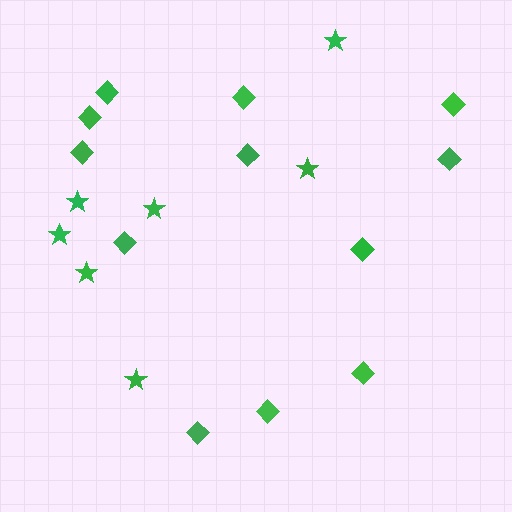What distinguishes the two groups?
There are 2 groups: one group of diamonds (12) and one group of stars (7).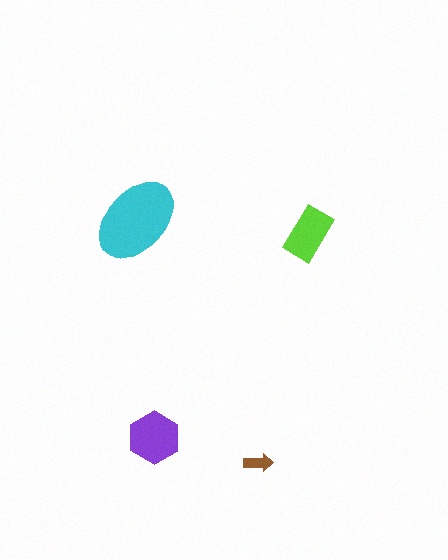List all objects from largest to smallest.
The cyan ellipse, the purple hexagon, the lime rectangle, the brown arrow.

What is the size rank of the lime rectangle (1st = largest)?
3rd.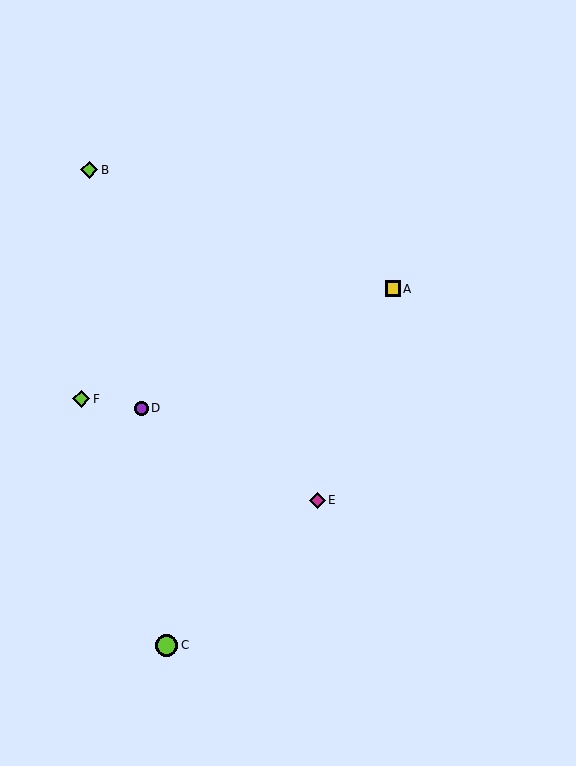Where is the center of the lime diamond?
The center of the lime diamond is at (81, 399).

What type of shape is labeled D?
Shape D is a purple circle.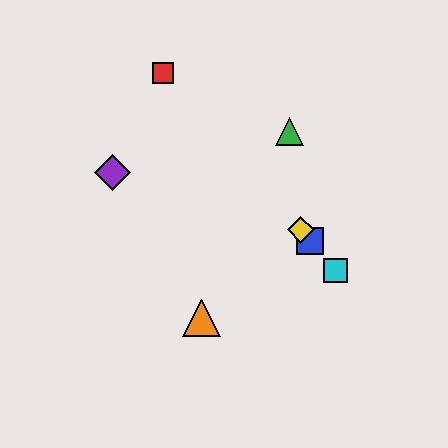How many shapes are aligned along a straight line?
4 shapes (the red square, the blue square, the yellow diamond, the cyan square) are aligned along a straight line.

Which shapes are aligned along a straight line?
The red square, the blue square, the yellow diamond, the cyan square are aligned along a straight line.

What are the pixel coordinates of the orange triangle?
The orange triangle is at (202, 318).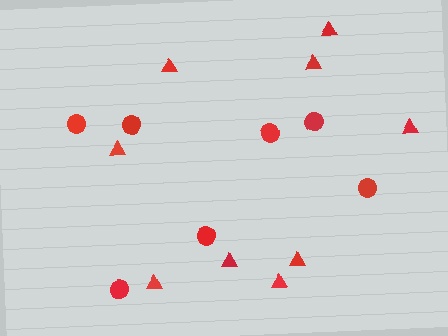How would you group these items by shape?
There are 2 groups: one group of circles (7) and one group of triangles (9).